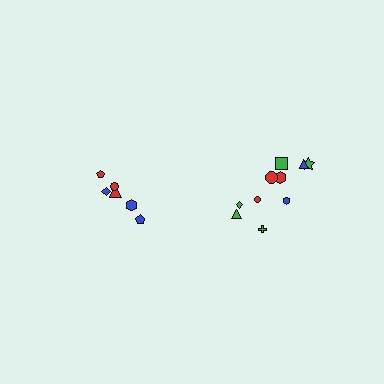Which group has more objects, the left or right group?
The right group.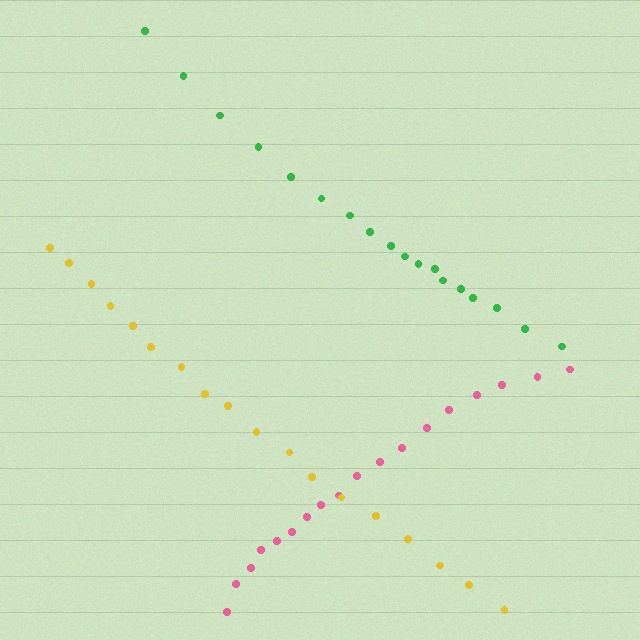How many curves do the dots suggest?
There are 3 distinct paths.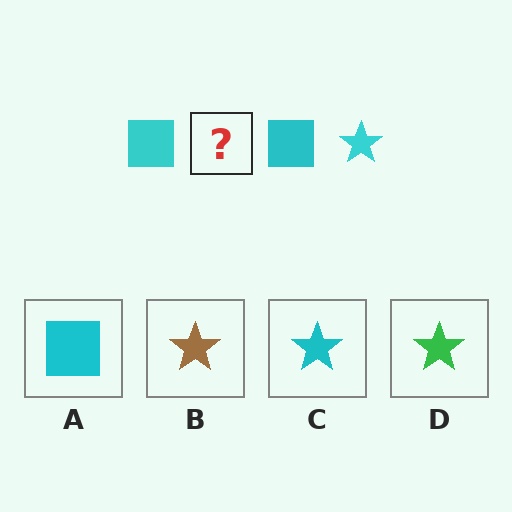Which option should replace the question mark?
Option C.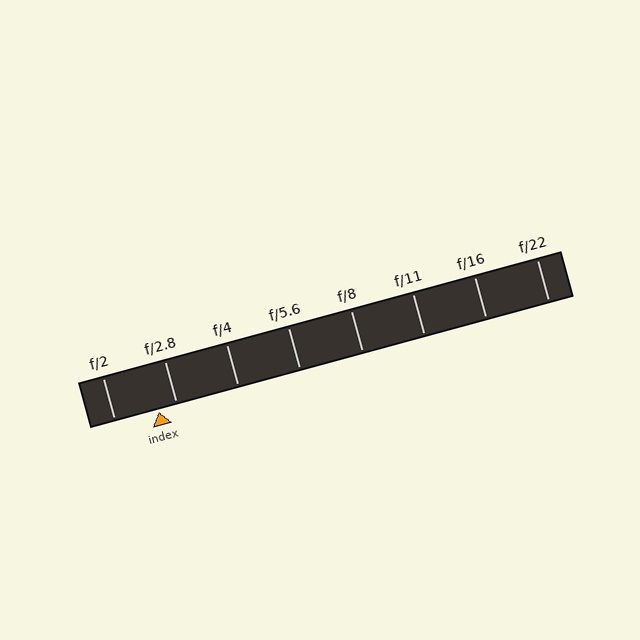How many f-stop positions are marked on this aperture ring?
There are 8 f-stop positions marked.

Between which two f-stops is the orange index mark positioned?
The index mark is between f/2 and f/2.8.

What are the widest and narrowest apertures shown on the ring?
The widest aperture shown is f/2 and the narrowest is f/22.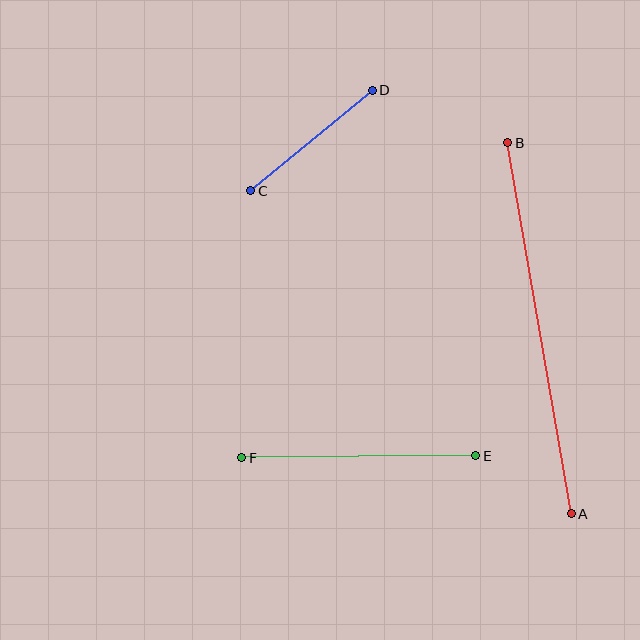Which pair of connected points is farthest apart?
Points A and B are farthest apart.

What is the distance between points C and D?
The distance is approximately 158 pixels.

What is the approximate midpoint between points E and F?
The midpoint is at approximately (359, 457) pixels.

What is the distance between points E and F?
The distance is approximately 234 pixels.